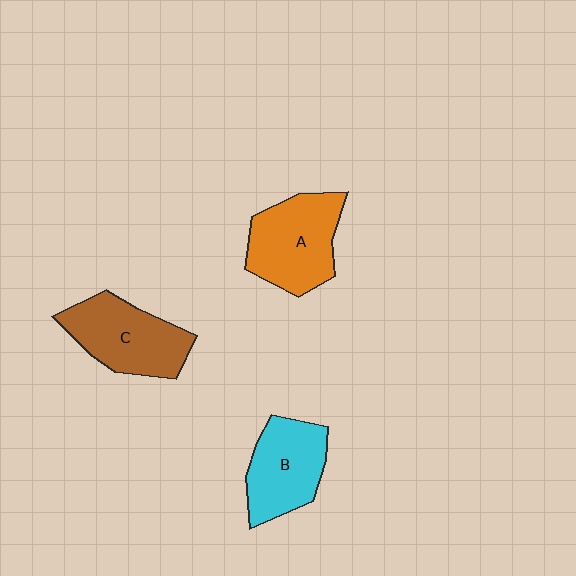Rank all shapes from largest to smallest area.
From largest to smallest: A (orange), C (brown), B (cyan).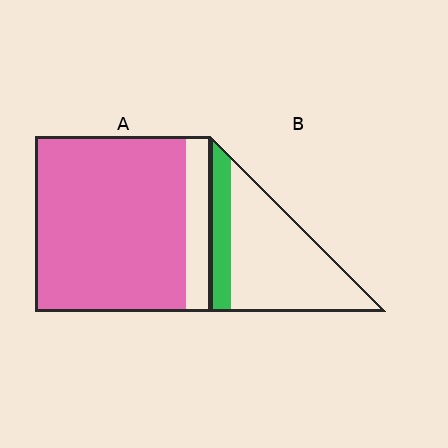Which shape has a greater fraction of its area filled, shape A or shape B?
Shape A.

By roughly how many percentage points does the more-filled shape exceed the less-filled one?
By roughly 65 percentage points (A over B).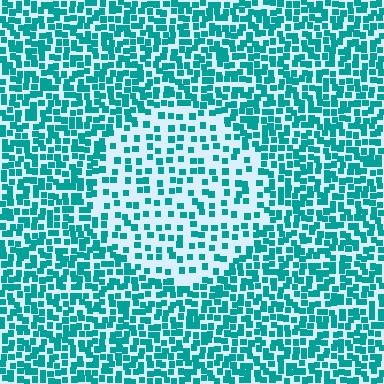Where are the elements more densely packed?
The elements are more densely packed outside the circle boundary.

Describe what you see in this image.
The image contains small teal elements arranged at two different densities. A circle-shaped region is visible where the elements are less densely packed than the surrounding area.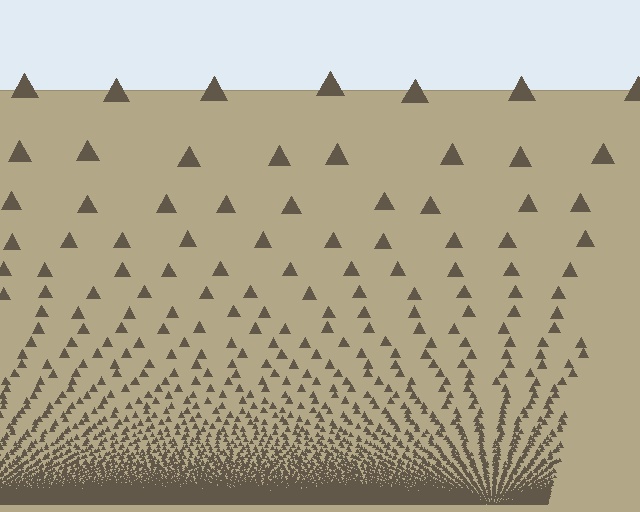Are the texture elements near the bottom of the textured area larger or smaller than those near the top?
Smaller. The gradient is inverted — elements near the bottom are smaller and denser.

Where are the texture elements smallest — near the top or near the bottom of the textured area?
Near the bottom.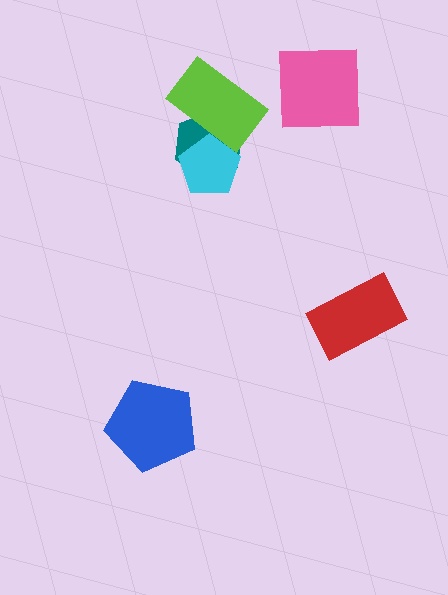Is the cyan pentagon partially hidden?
Yes, it is partially covered by another shape.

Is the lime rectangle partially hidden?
No, no other shape covers it.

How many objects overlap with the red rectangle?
0 objects overlap with the red rectangle.